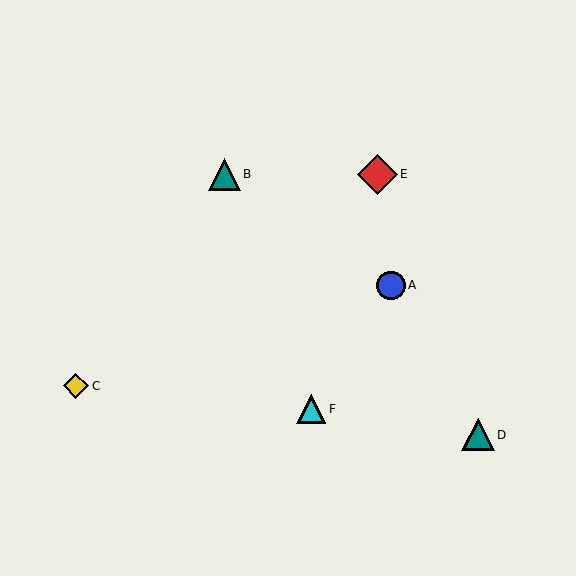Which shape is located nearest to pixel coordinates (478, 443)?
The teal triangle (labeled D) at (478, 435) is nearest to that location.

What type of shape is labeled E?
Shape E is a red diamond.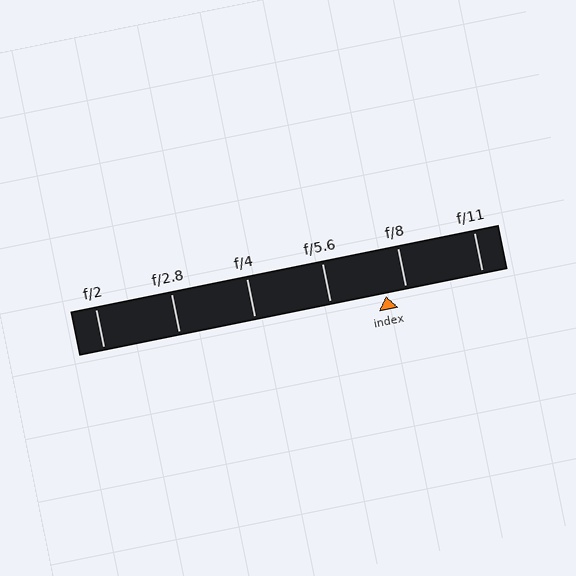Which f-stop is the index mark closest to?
The index mark is closest to f/8.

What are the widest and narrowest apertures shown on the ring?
The widest aperture shown is f/2 and the narrowest is f/11.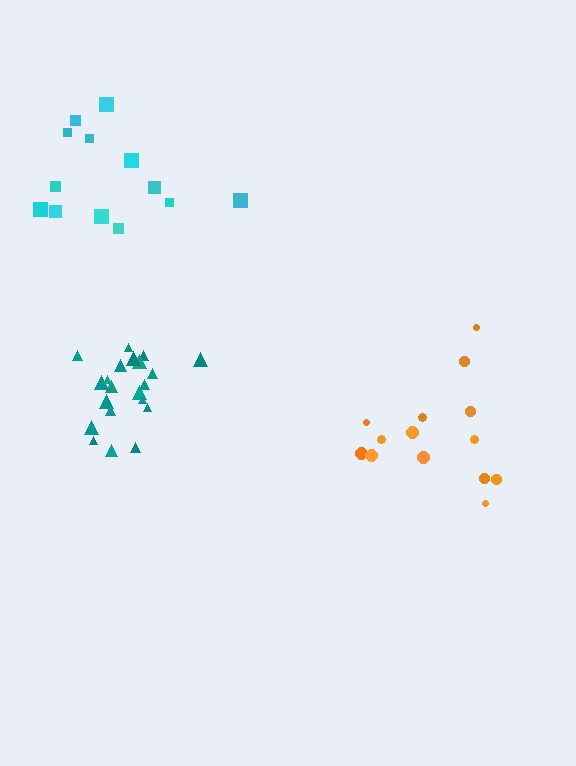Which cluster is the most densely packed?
Teal.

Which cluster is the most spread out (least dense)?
Cyan.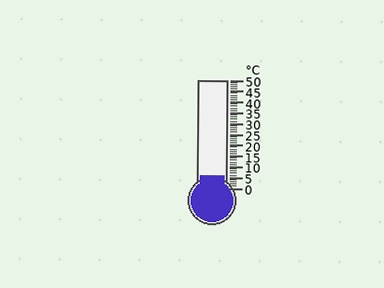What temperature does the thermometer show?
The thermometer shows approximately 6°C.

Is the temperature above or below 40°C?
The temperature is below 40°C.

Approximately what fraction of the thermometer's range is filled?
The thermometer is filled to approximately 10% of its range.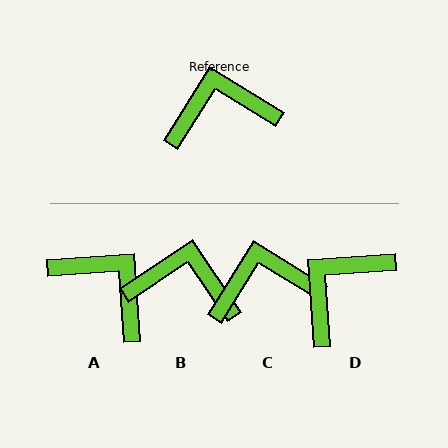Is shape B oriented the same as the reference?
No, it is off by about 24 degrees.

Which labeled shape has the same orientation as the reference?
C.